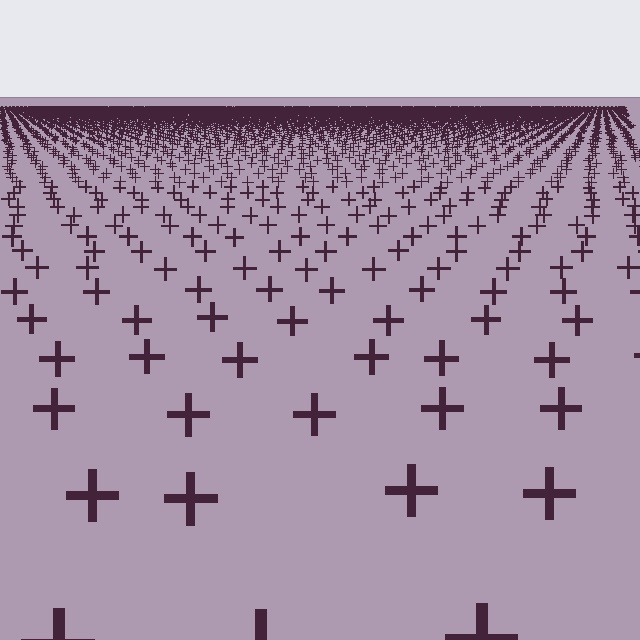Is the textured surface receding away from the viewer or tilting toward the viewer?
The surface is receding away from the viewer. Texture elements get smaller and denser toward the top.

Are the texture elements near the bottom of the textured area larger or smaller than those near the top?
Larger. Near the bottom, elements are closer to the viewer and appear at a bigger on-screen size.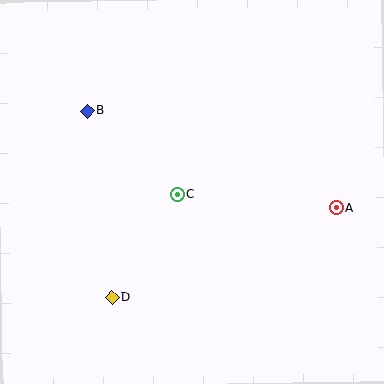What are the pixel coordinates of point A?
Point A is at (336, 208).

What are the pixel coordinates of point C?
Point C is at (177, 195).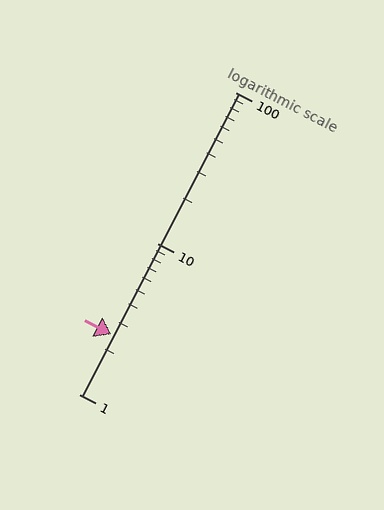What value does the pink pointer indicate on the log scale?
The pointer indicates approximately 2.5.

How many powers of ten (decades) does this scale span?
The scale spans 2 decades, from 1 to 100.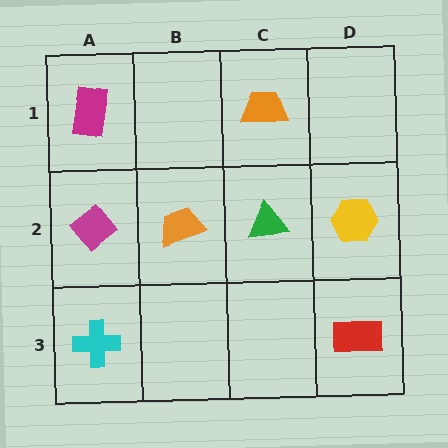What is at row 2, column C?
A green triangle.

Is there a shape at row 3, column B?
No, that cell is empty.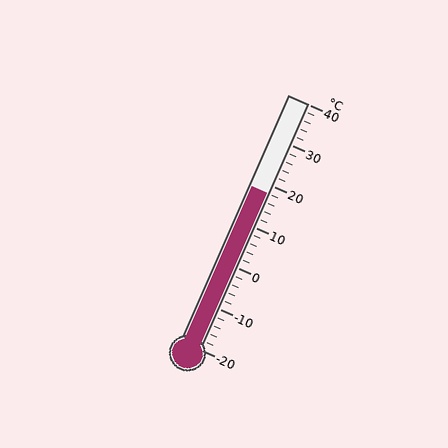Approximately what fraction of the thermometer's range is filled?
The thermometer is filled to approximately 65% of its range.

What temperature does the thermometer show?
The thermometer shows approximately 18°C.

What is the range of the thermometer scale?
The thermometer scale ranges from -20°C to 40°C.